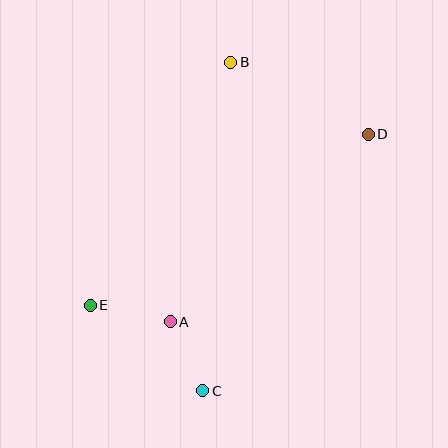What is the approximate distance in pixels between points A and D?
The distance between A and D is approximately 273 pixels.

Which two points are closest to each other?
Points A and C are closest to each other.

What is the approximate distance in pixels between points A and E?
The distance between A and E is approximately 82 pixels.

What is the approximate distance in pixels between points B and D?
The distance between B and D is approximately 155 pixels.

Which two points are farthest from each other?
Points B and C are farthest from each other.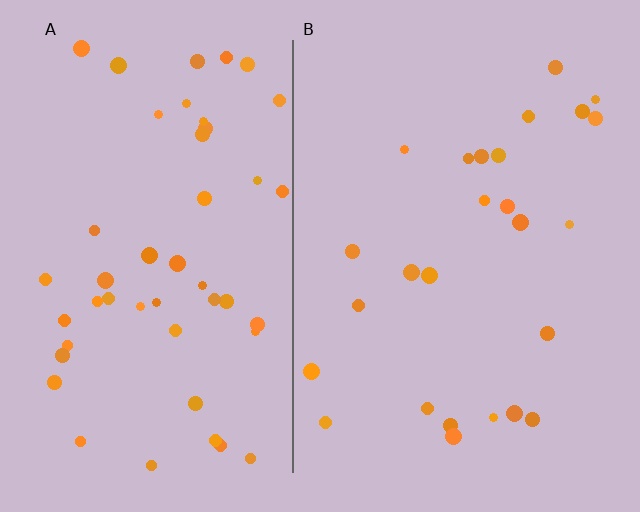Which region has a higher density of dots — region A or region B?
A (the left).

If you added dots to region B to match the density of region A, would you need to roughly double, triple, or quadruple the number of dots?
Approximately double.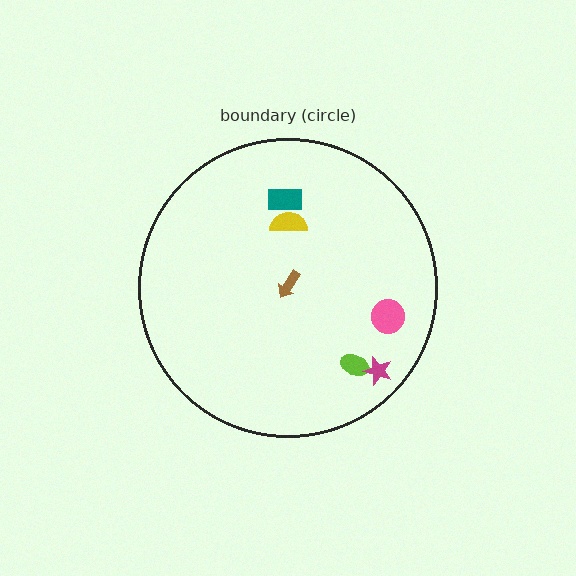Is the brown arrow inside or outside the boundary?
Inside.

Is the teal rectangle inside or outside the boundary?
Inside.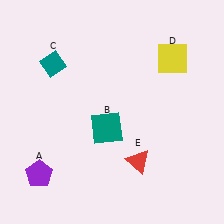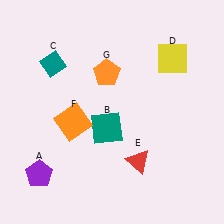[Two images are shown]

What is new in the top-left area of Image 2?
An orange pentagon (G) was added in the top-left area of Image 2.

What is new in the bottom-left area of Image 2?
An orange square (F) was added in the bottom-left area of Image 2.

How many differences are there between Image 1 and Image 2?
There are 2 differences between the two images.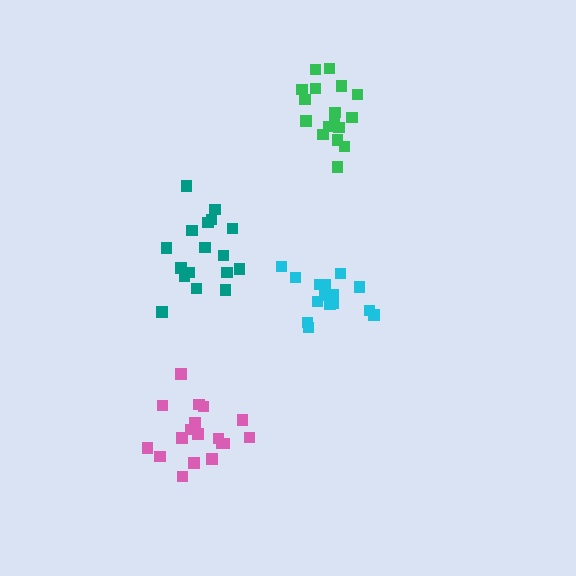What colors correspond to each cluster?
The clusters are colored: teal, cyan, pink, green.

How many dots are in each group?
Group 1: 17 dots, Group 2: 16 dots, Group 3: 18 dots, Group 4: 17 dots (68 total).